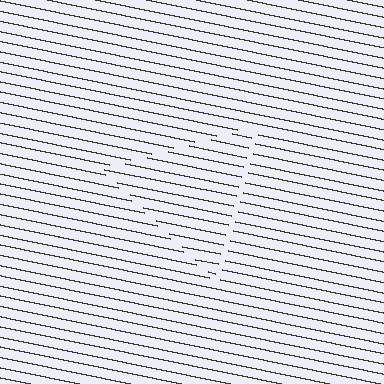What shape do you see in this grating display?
An illusory triangle. The interior of the shape contains the same grating, shifted by half a period — the contour is defined by the phase discontinuity where line-ends from the inner and outer gratings abut.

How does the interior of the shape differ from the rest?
The interior of the shape contains the same grating, shifted by half a period — the contour is defined by the phase discontinuity where line-ends from the inner and outer gratings abut.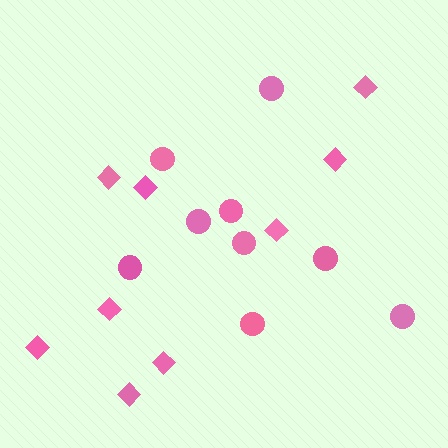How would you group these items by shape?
There are 2 groups: one group of circles (9) and one group of diamonds (9).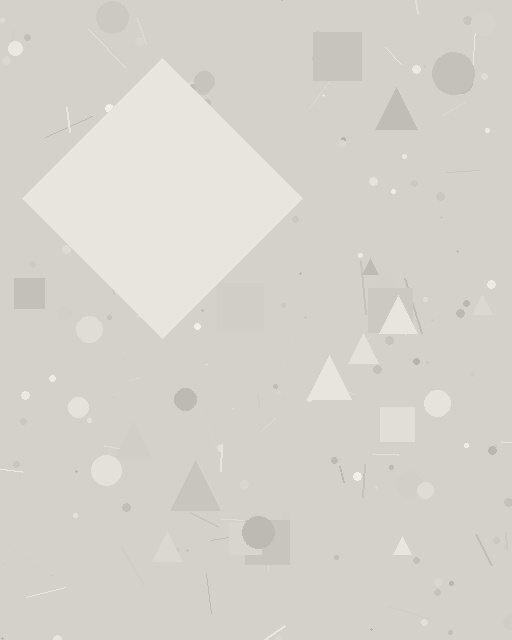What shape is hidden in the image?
A diamond is hidden in the image.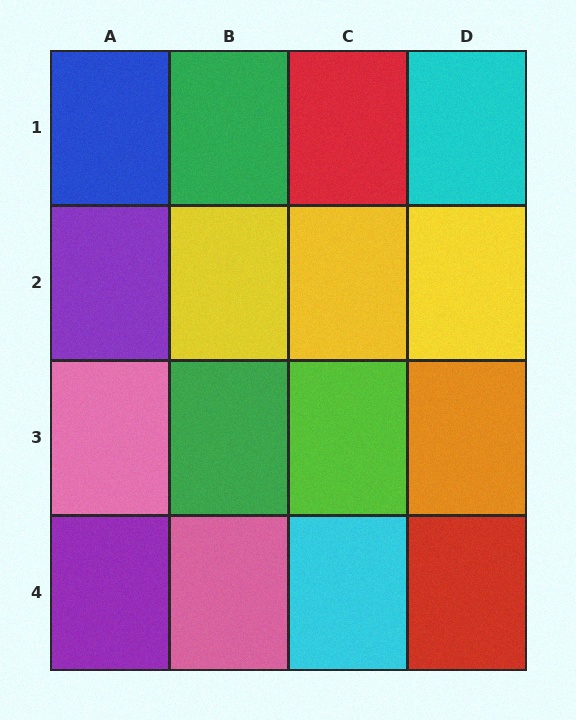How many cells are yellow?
3 cells are yellow.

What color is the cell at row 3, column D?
Orange.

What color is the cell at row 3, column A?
Pink.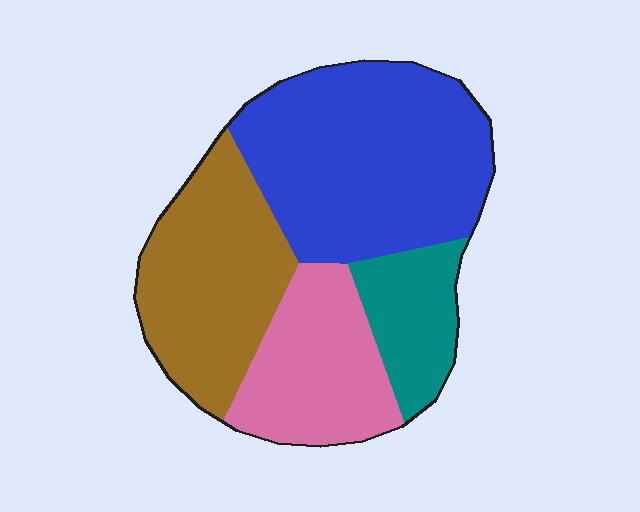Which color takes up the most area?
Blue, at roughly 40%.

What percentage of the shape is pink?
Pink covers roughly 20% of the shape.